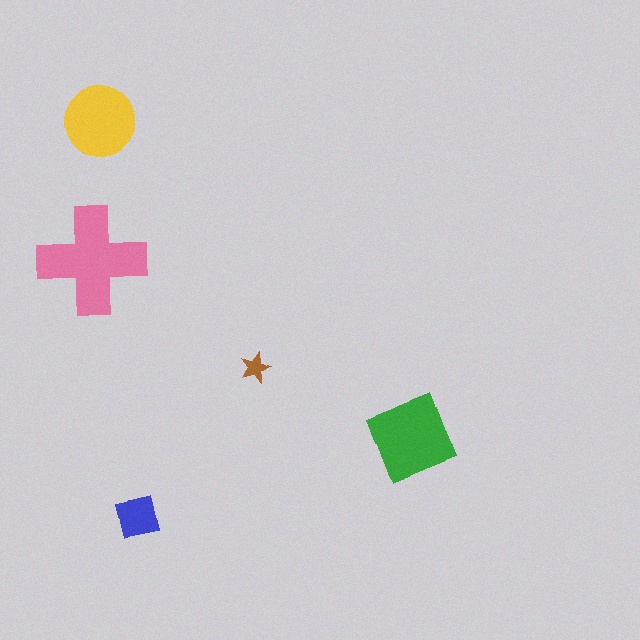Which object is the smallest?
The brown star.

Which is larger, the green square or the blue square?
The green square.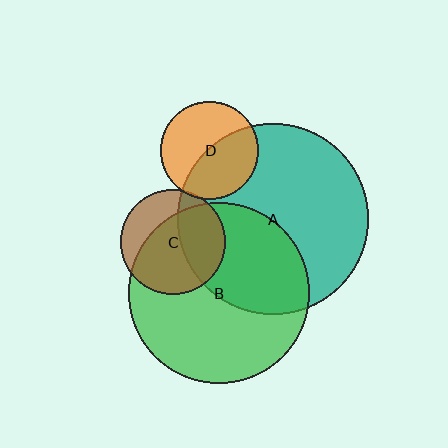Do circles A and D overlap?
Yes.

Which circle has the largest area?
Circle A (teal).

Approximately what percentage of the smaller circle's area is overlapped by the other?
Approximately 45%.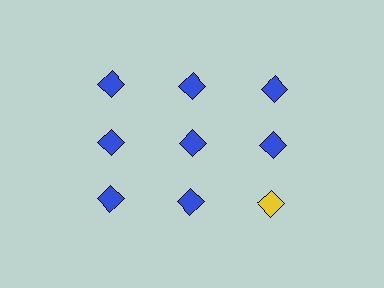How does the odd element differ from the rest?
It has a different color: yellow instead of blue.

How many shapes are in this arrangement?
There are 9 shapes arranged in a grid pattern.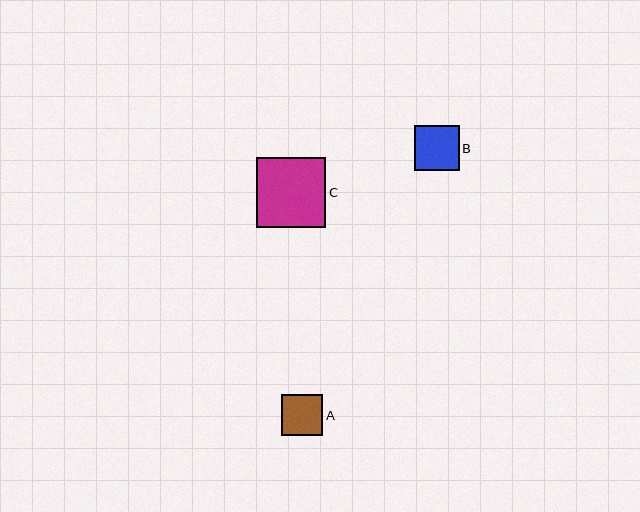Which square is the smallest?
Square A is the smallest with a size of approximately 41 pixels.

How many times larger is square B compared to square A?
Square B is approximately 1.1 times the size of square A.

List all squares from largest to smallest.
From largest to smallest: C, B, A.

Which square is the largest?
Square C is the largest with a size of approximately 70 pixels.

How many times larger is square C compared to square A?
Square C is approximately 1.7 times the size of square A.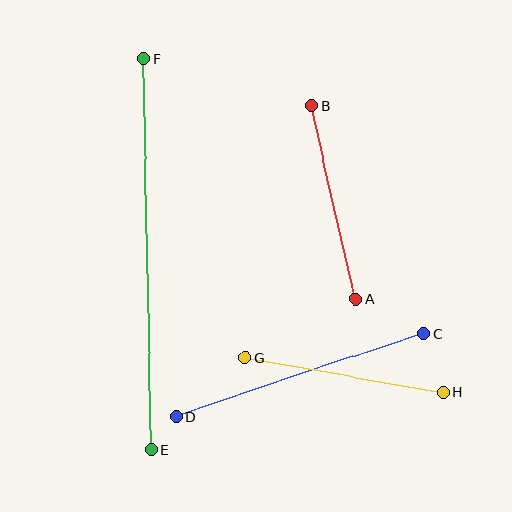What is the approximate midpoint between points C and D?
The midpoint is at approximately (300, 375) pixels.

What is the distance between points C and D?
The distance is approximately 260 pixels.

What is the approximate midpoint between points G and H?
The midpoint is at approximately (344, 375) pixels.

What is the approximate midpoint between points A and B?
The midpoint is at approximately (334, 202) pixels.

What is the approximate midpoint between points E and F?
The midpoint is at approximately (148, 254) pixels.